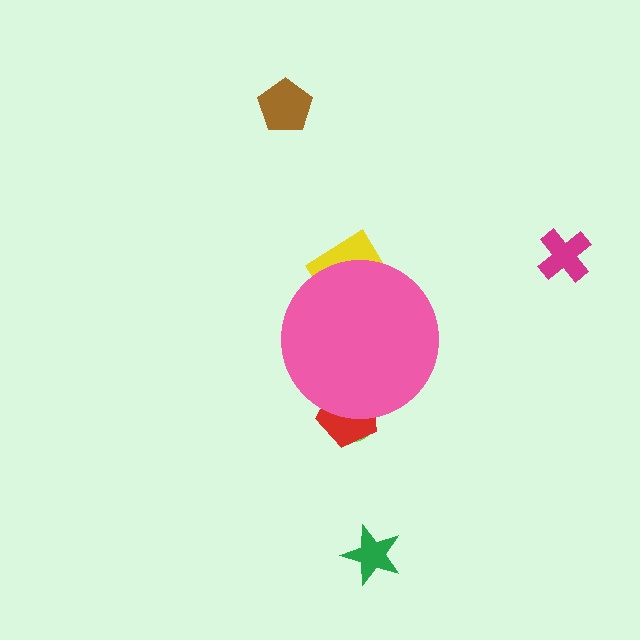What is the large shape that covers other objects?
A pink circle.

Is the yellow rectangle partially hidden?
Yes, the yellow rectangle is partially hidden behind the pink circle.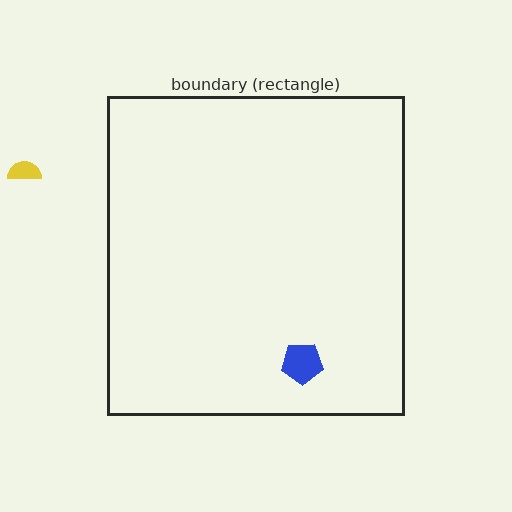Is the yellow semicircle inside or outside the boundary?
Outside.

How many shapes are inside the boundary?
1 inside, 1 outside.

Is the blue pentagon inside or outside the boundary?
Inside.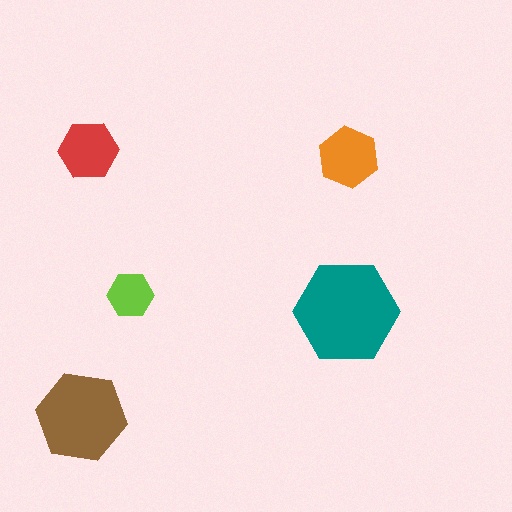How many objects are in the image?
There are 5 objects in the image.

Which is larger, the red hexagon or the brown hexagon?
The brown one.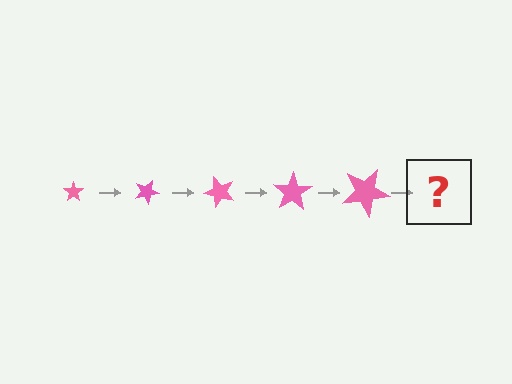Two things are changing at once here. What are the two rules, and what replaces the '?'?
The two rules are that the star grows larger each step and it rotates 25 degrees each step. The '?' should be a star, larger than the previous one and rotated 125 degrees from the start.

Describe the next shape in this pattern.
It should be a star, larger than the previous one and rotated 125 degrees from the start.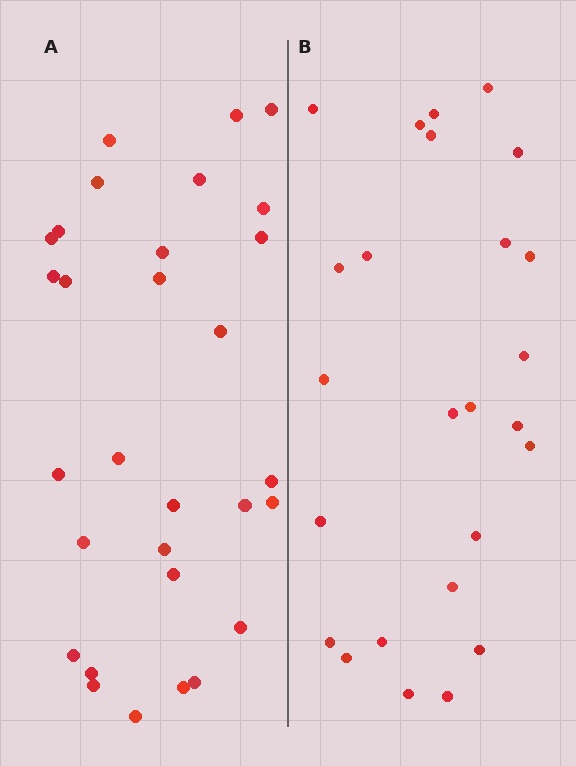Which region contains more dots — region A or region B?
Region A (the left region) has more dots.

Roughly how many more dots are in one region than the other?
Region A has about 5 more dots than region B.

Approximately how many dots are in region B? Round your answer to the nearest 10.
About 20 dots. (The exact count is 25, which rounds to 20.)